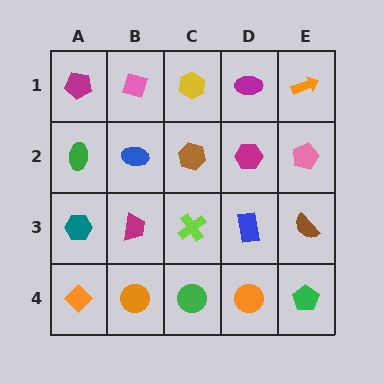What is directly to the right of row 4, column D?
A green pentagon.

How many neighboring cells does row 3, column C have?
4.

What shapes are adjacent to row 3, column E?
A pink pentagon (row 2, column E), a green pentagon (row 4, column E), a blue rectangle (row 3, column D).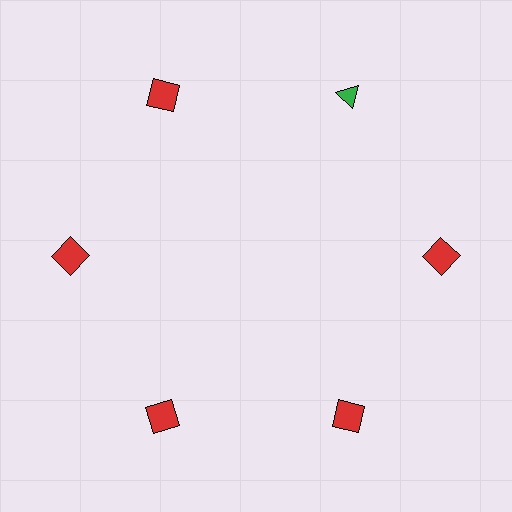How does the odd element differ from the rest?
It differs in both color (green instead of red) and shape (triangle instead of square).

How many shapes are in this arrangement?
There are 6 shapes arranged in a ring pattern.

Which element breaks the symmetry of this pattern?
The green triangle at roughly the 1 o'clock position breaks the symmetry. All other shapes are red squares.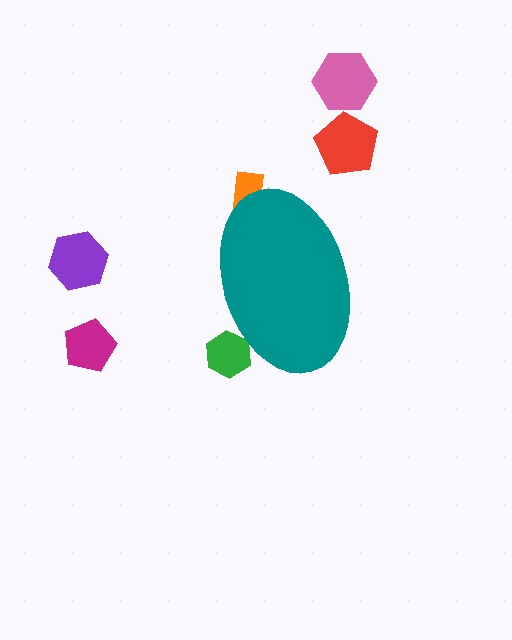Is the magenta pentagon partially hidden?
No, the magenta pentagon is fully visible.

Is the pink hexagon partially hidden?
No, the pink hexagon is fully visible.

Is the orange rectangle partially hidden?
Yes, the orange rectangle is partially hidden behind the teal ellipse.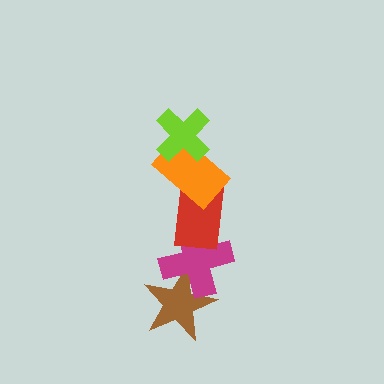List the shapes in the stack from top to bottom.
From top to bottom: the lime cross, the orange rectangle, the red rectangle, the magenta cross, the brown star.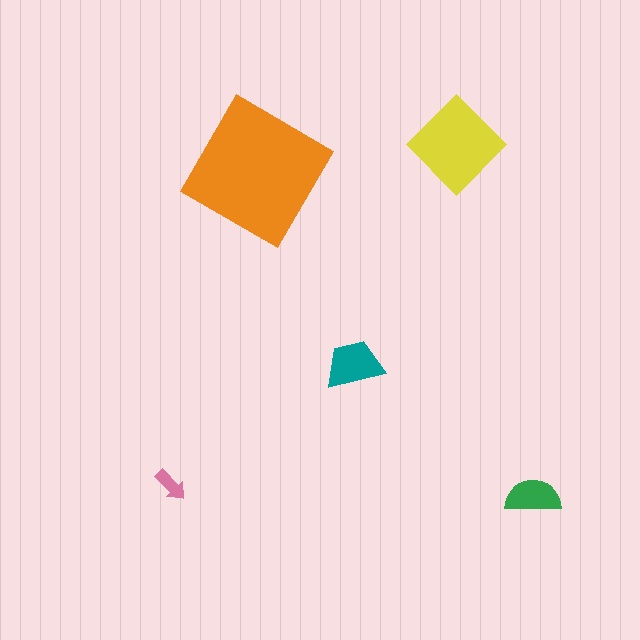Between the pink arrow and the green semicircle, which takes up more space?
The green semicircle.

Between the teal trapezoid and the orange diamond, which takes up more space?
The orange diamond.